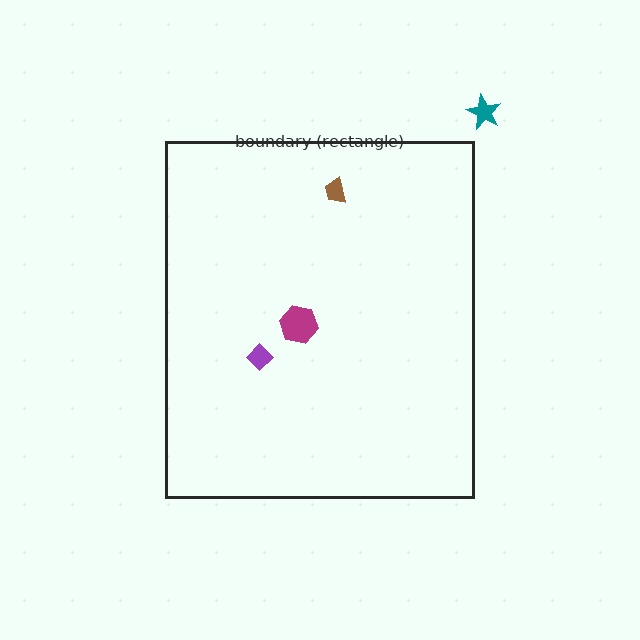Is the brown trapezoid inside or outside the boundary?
Inside.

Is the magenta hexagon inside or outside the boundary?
Inside.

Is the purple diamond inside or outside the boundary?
Inside.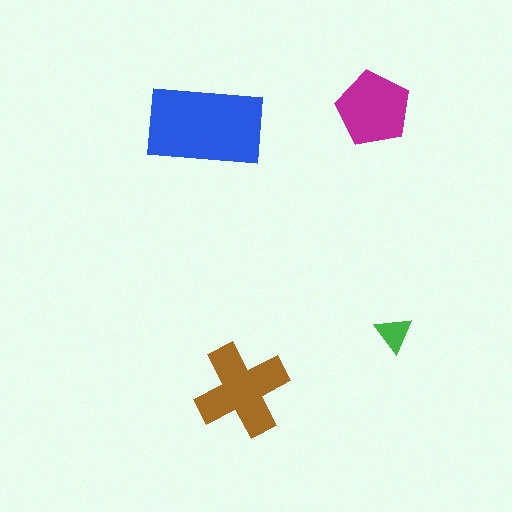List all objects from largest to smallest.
The blue rectangle, the brown cross, the magenta pentagon, the green triangle.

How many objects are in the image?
There are 4 objects in the image.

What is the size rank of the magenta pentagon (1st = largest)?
3rd.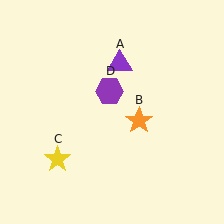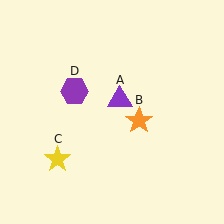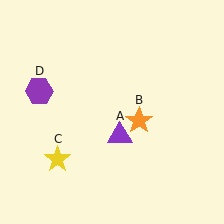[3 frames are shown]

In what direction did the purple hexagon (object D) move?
The purple hexagon (object D) moved left.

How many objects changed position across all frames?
2 objects changed position: purple triangle (object A), purple hexagon (object D).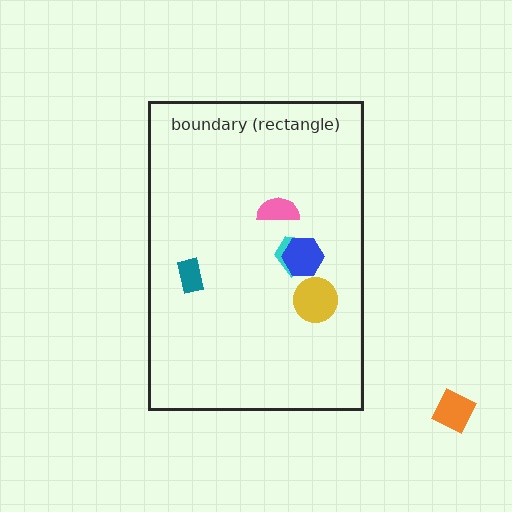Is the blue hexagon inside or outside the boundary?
Inside.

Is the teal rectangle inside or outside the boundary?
Inside.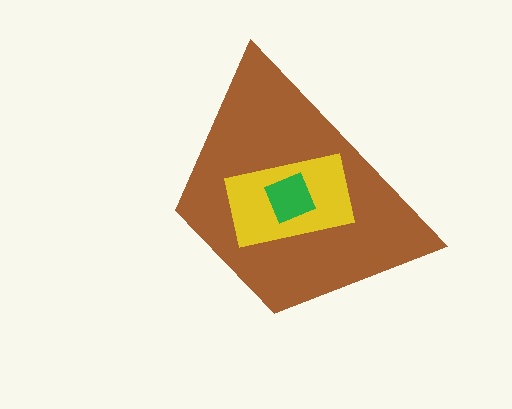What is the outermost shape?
The brown trapezoid.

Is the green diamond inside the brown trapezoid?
Yes.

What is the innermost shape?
The green diamond.